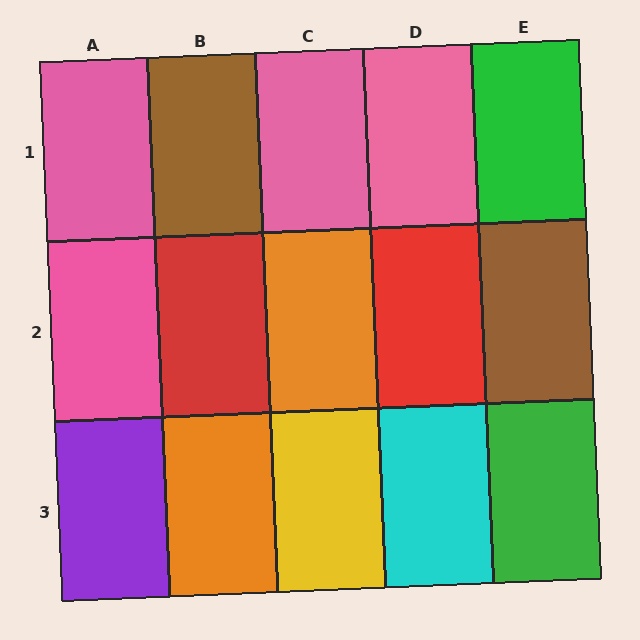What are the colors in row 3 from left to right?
Purple, orange, yellow, cyan, green.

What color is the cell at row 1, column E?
Green.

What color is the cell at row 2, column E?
Brown.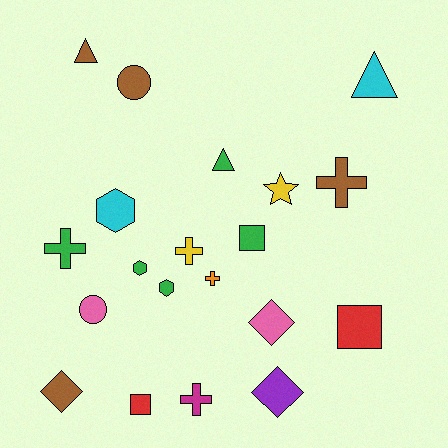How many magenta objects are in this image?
There is 1 magenta object.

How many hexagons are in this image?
There are 3 hexagons.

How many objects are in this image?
There are 20 objects.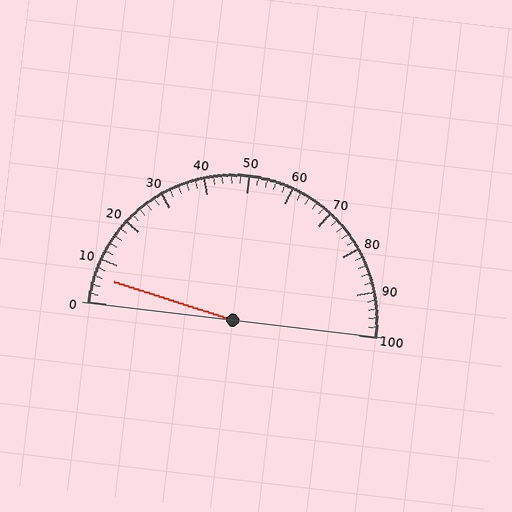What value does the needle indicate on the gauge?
The needle indicates approximately 6.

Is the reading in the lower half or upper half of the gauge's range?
The reading is in the lower half of the range (0 to 100).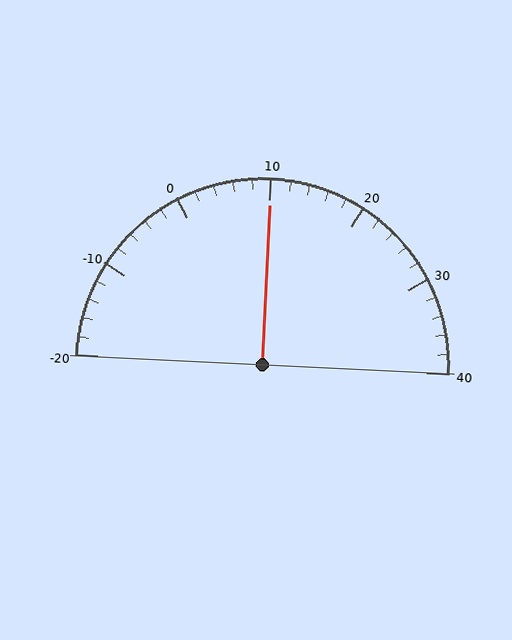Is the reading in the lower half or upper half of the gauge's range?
The reading is in the upper half of the range (-20 to 40).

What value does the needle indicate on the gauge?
The needle indicates approximately 10.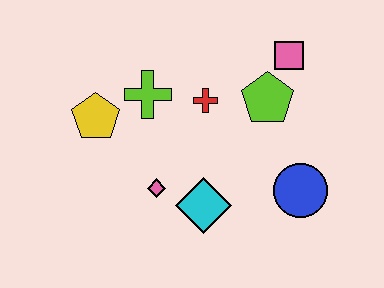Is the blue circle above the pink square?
No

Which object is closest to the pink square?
The lime pentagon is closest to the pink square.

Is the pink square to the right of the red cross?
Yes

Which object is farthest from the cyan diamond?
The pink square is farthest from the cyan diamond.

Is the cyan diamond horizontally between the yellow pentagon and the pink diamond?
No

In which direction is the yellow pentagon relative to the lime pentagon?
The yellow pentagon is to the left of the lime pentagon.